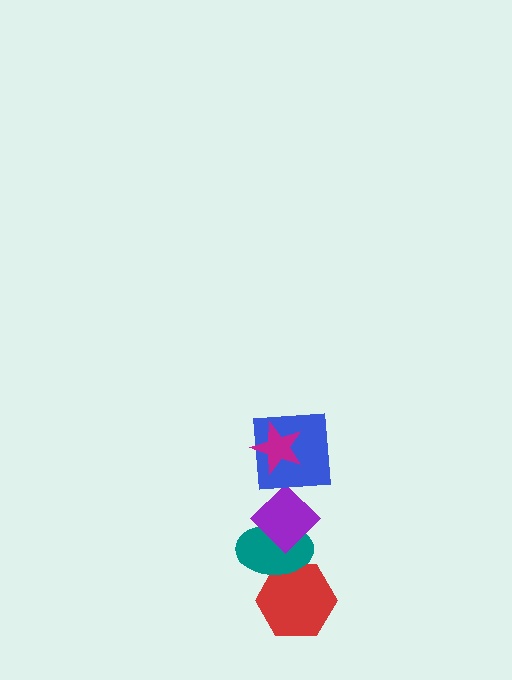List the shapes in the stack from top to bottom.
From top to bottom: the magenta star, the blue square, the purple diamond, the teal ellipse, the red hexagon.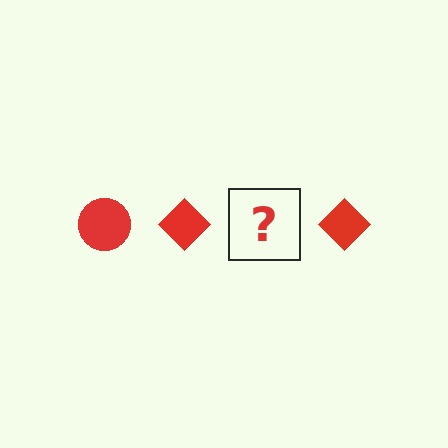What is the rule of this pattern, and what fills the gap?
The rule is that the pattern cycles through circle, diamond shapes in red. The gap should be filled with a red circle.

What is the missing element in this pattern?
The missing element is a red circle.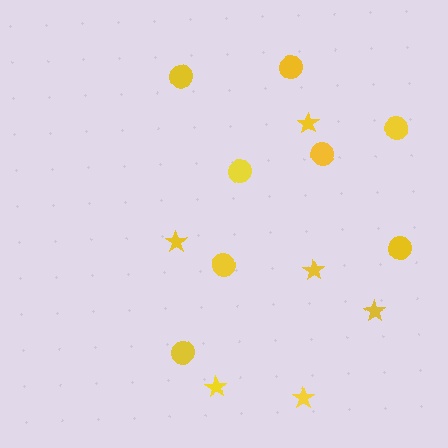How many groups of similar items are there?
There are 2 groups: one group of stars (6) and one group of circles (8).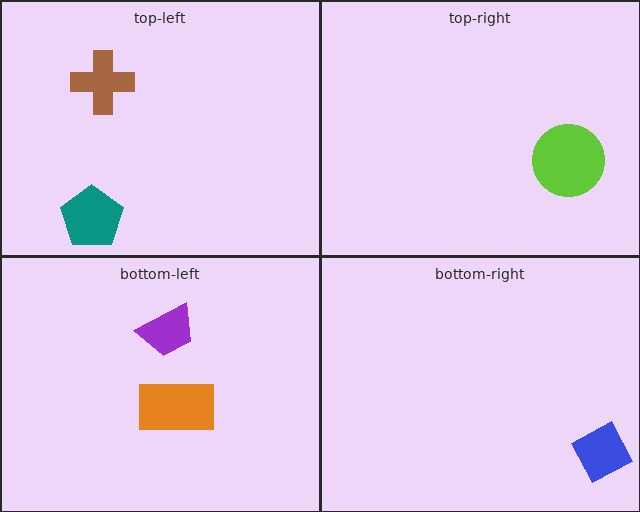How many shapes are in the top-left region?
2.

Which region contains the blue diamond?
The bottom-right region.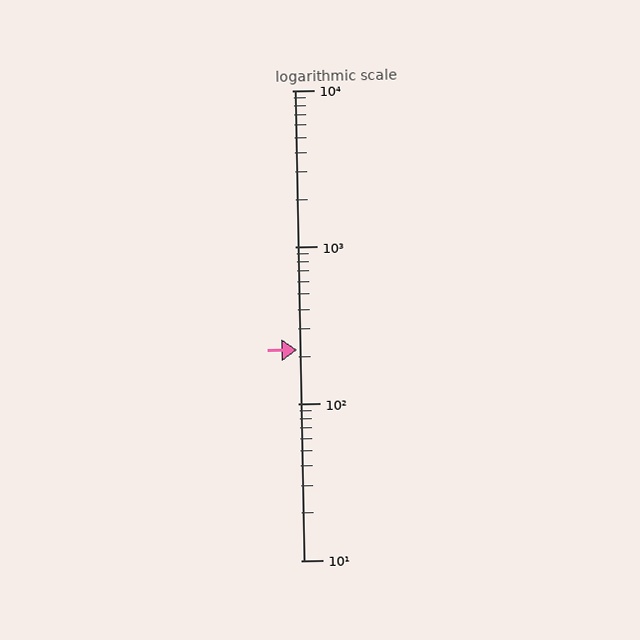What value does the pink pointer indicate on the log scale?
The pointer indicates approximately 220.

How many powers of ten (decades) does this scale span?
The scale spans 3 decades, from 10 to 10000.